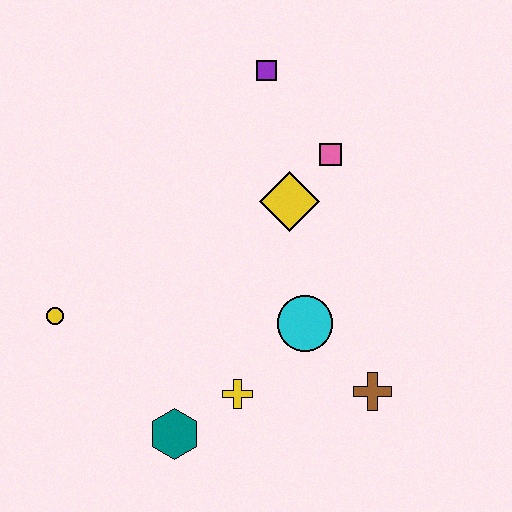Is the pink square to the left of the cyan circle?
No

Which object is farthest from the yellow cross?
The purple square is farthest from the yellow cross.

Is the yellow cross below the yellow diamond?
Yes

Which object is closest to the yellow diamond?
The pink square is closest to the yellow diamond.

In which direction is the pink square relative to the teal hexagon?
The pink square is above the teal hexagon.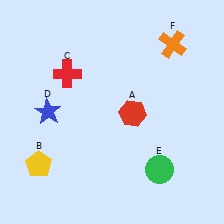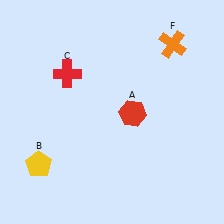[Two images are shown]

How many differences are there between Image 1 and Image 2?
There are 2 differences between the two images.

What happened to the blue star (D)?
The blue star (D) was removed in Image 2. It was in the top-left area of Image 1.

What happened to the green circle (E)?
The green circle (E) was removed in Image 2. It was in the bottom-right area of Image 1.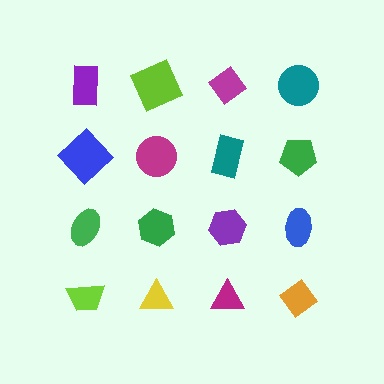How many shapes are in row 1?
4 shapes.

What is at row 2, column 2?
A magenta circle.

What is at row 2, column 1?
A blue diamond.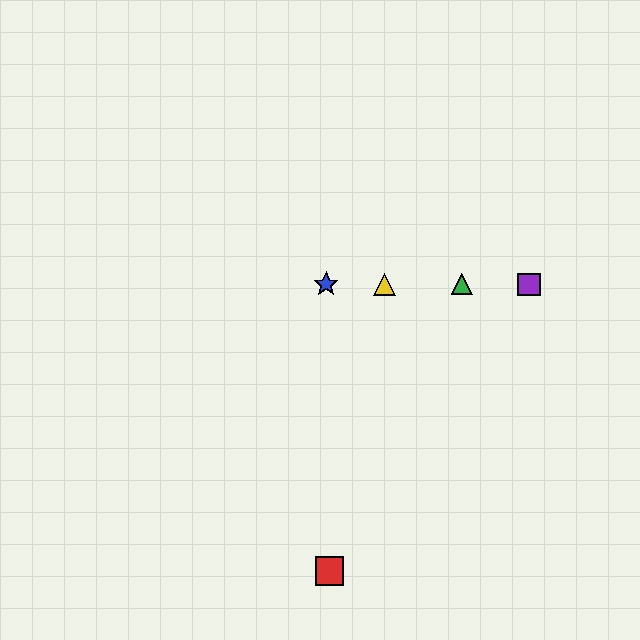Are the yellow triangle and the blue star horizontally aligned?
Yes, both are at y≈284.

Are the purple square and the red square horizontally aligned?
No, the purple square is at y≈284 and the red square is at y≈571.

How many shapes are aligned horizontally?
4 shapes (the blue star, the green triangle, the yellow triangle, the purple square) are aligned horizontally.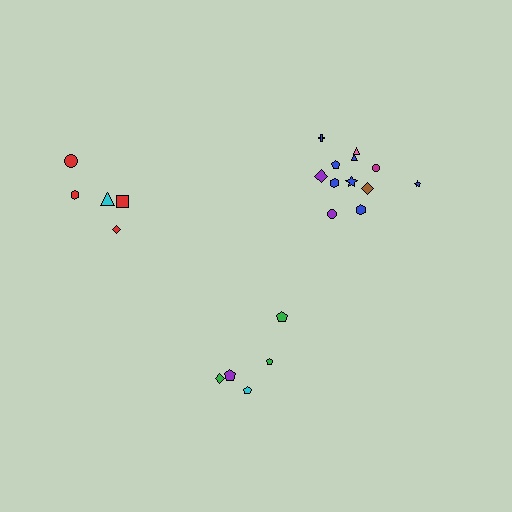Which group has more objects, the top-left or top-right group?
The top-right group.